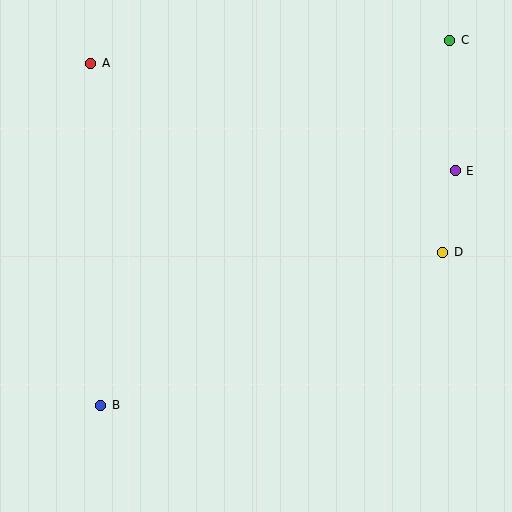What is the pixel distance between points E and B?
The distance between E and B is 425 pixels.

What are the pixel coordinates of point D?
Point D is at (443, 252).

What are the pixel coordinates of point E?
Point E is at (455, 171).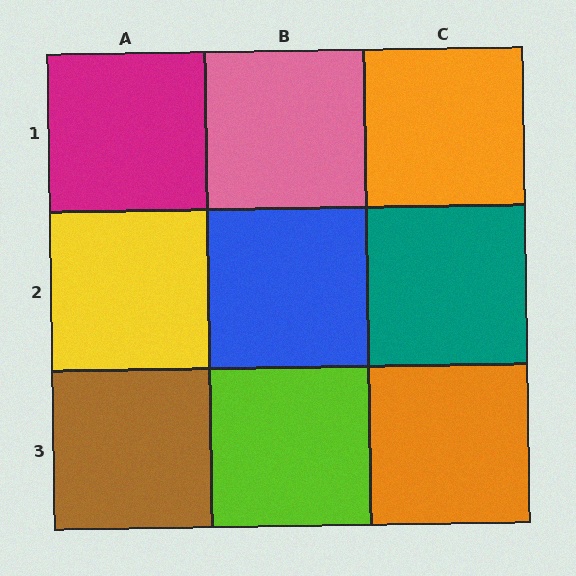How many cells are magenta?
1 cell is magenta.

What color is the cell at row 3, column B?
Lime.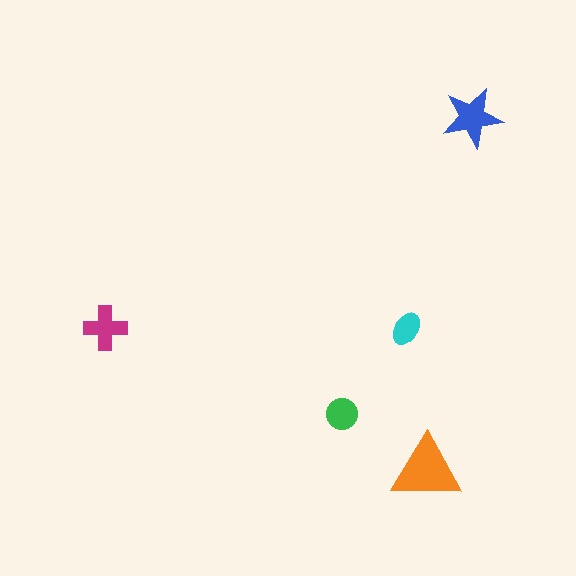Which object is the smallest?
The cyan ellipse.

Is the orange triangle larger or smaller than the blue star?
Larger.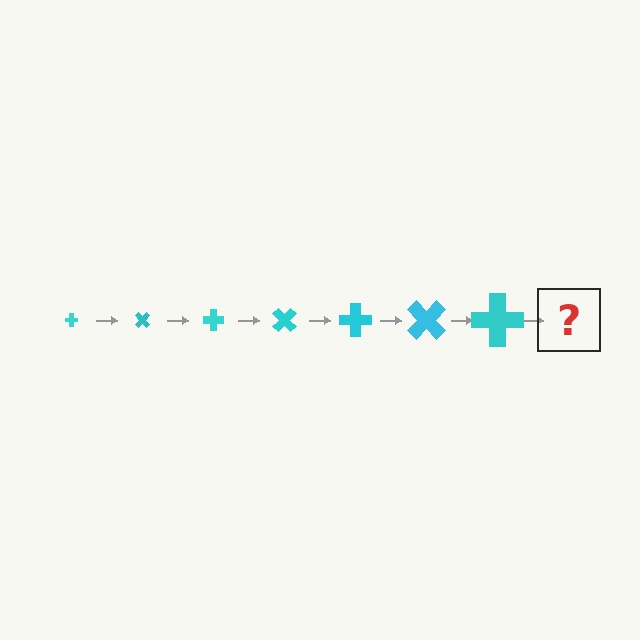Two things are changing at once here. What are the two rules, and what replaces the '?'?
The two rules are that the cross grows larger each step and it rotates 45 degrees each step. The '?' should be a cross, larger than the previous one and rotated 315 degrees from the start.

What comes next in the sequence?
The next element should be a cross, larger than the previous one and rotated 315 degrees from the start.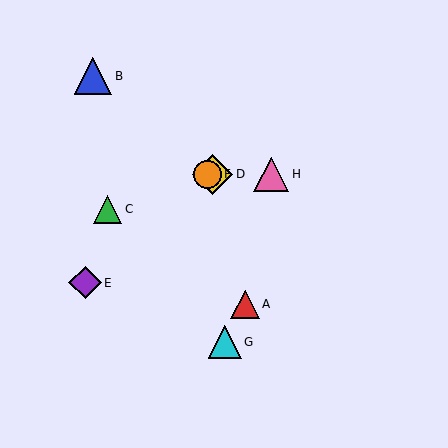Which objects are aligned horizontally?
Objects D, F, H are aligned horizontally.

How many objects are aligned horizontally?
3 objects (D, F, H) are aligned horizontally.